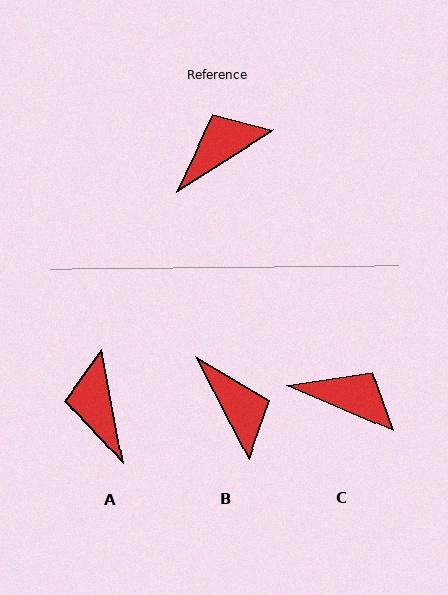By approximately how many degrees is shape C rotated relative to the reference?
Approximately 56 degrees clockwise.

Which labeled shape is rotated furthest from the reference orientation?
B, about 95 degrees away.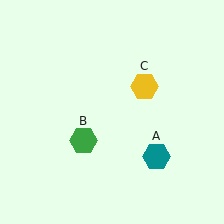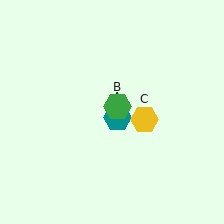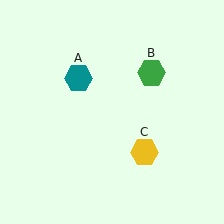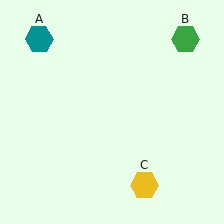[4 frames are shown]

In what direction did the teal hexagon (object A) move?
The teal hexagon (object A) moved up and to the left.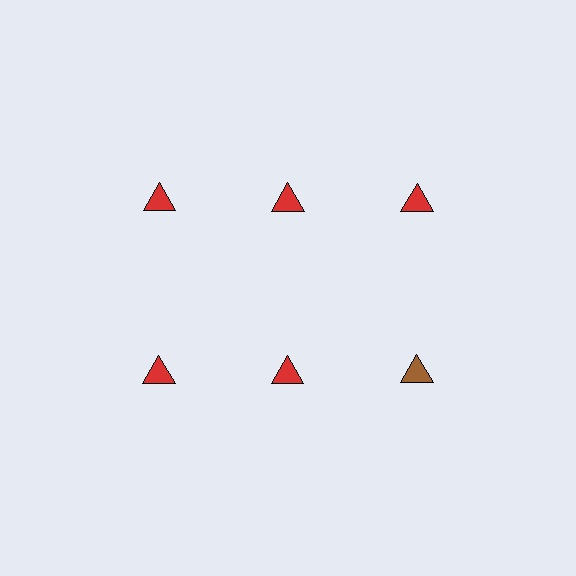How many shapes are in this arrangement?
There are 6 shapes arranged in a grid pattern.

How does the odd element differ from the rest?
It has a different color: brown instead of red.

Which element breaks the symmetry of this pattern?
The brown triangle in the second row, center column breaks the symmetry. All other shapes are red triangles.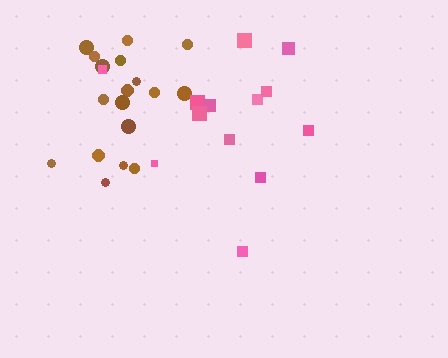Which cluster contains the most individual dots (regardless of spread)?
Brown (18).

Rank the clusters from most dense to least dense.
brown, pink.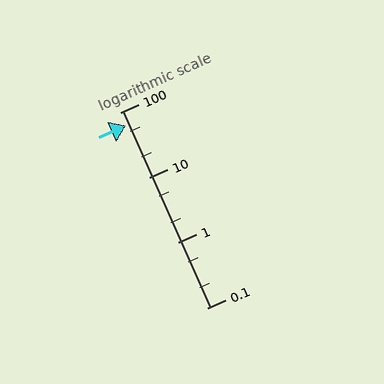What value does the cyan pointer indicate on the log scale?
The pointer indicates approximately 62.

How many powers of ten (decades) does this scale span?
The scale spans 3 decades, from 0.1 to 100.